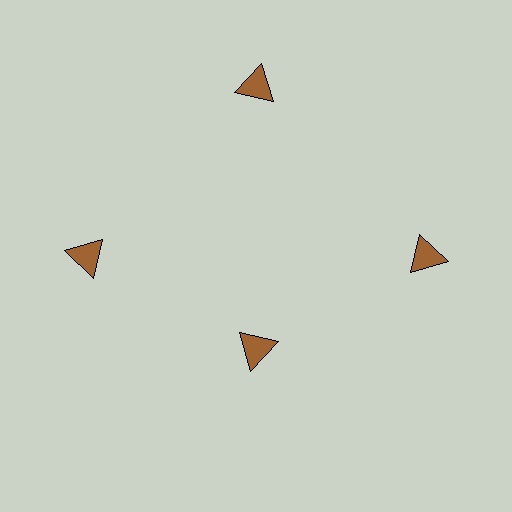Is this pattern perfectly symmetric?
No. The 4 brown triangles are arranged in a ring, but one element near the 6 o'clock position is pulled inward toward the center, breaking the 4-fold rotational symmetry.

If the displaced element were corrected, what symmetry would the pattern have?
It would have 4-fold rotational symmetry — the pattern would map onto itself every 90 degrees.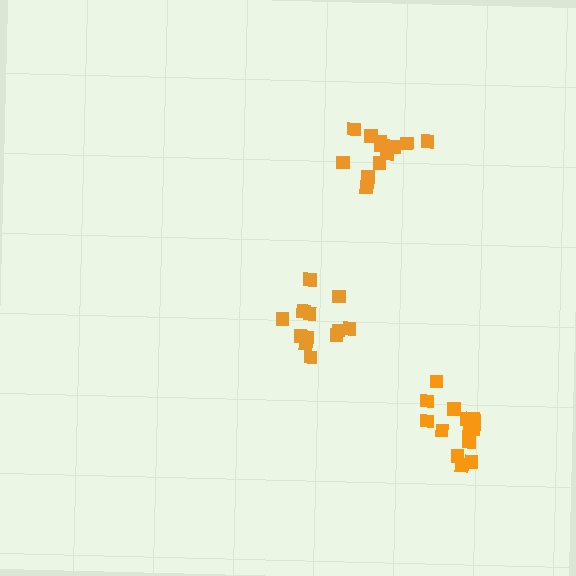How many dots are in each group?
Group 1: 12 dots, Group 2: 14 dots, Group 3: 12 dots (38 total).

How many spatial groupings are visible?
There are 3 spatial groupings.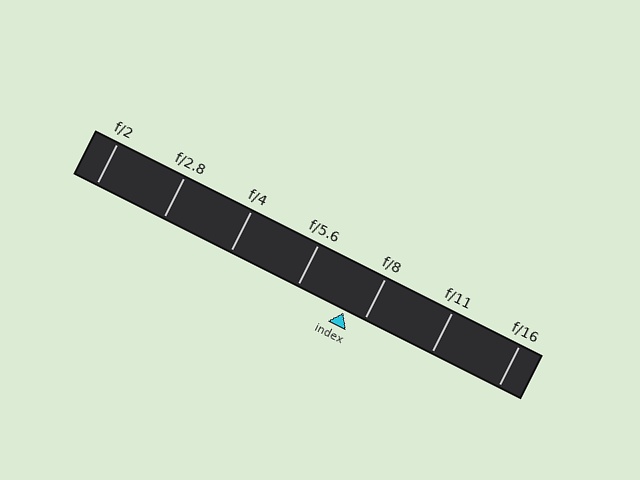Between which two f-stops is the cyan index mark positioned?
The index mark is between f/5.6 and f/8.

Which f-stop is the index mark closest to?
The index mark is closest to f/8.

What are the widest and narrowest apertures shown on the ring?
The widest aperture shown is f/2 and the narrowest is f/16.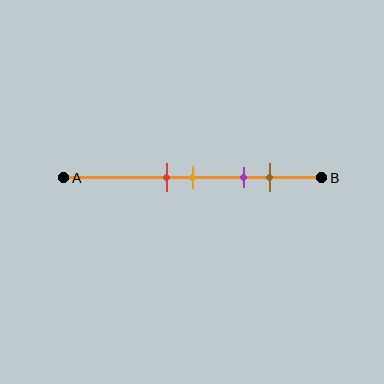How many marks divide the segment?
There are 4 marks dividing the segment.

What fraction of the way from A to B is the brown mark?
The brown mark is approximately 80% (0.8) of the way from A to B.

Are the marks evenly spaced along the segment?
No, the marks are not evenly spaced.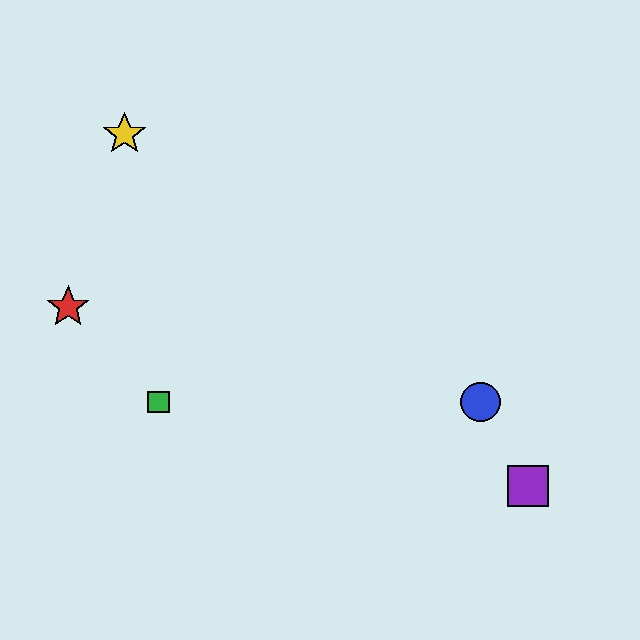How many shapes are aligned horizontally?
2 shapes (the blue circle, the green square) are aligned horizontally.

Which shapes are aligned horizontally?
The blue circle, the green square are aligned horizontally.